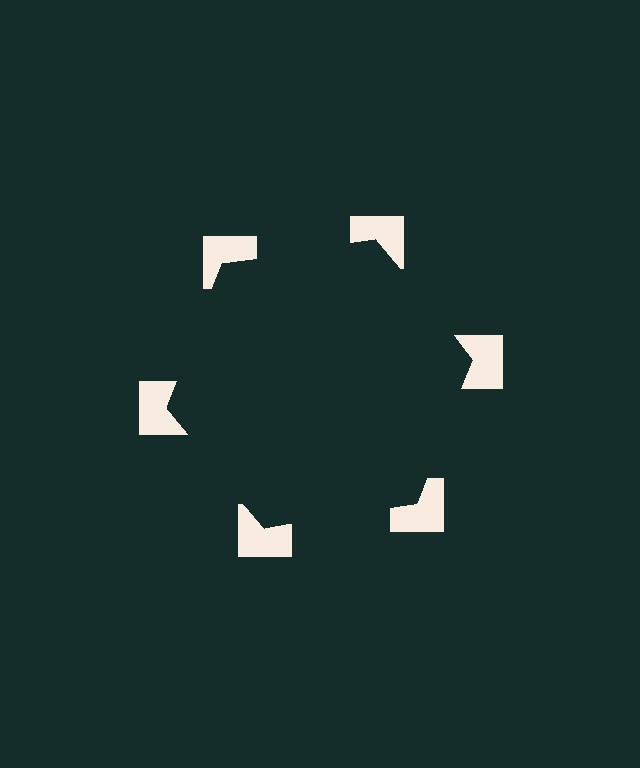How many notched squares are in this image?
There are 6 — one at each vertex of the illusory hexagon.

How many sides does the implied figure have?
6 sides.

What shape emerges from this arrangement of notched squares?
An illusory hexagon — its edges are inferred from the aligned wedge cuts in the notched squares, not physically drawn.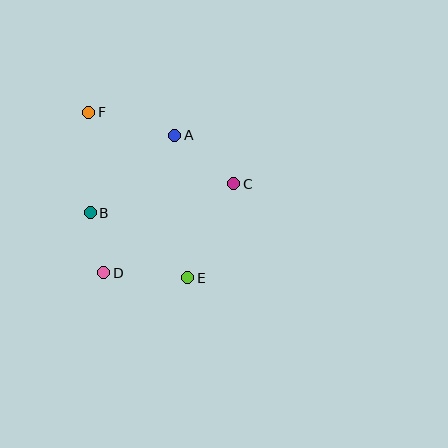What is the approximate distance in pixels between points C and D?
The distance between C and D is approximately 157 pixels.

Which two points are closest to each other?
Points B and D are closest to each other.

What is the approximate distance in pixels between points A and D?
The distance between A and D is approximately 154 pixels.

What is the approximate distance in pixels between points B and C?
The distance between B and C is approximately 146 pixels.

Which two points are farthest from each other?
Points E and F are farthest from each other.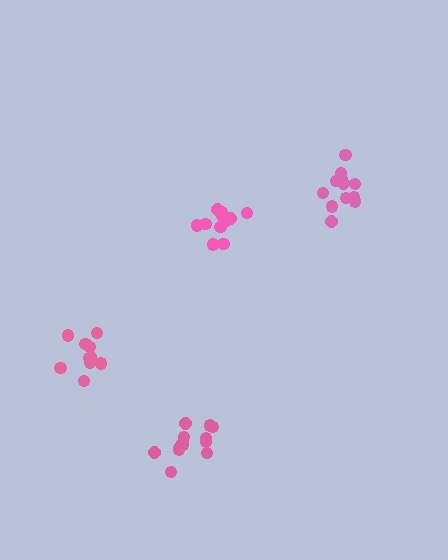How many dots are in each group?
Group 1: 13 dots, Group 2: 10 dots, Group 3: 12 dots, Group 4: 14 dots (49 total).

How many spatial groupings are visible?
There are 4 spatial groupings.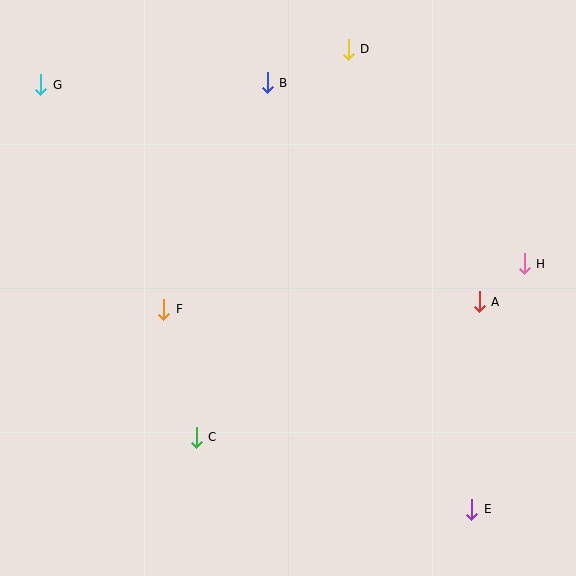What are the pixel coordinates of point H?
Point H is at (524, 264).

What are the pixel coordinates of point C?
Point C is at (196, 437).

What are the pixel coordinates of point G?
Point G is at (41, 85).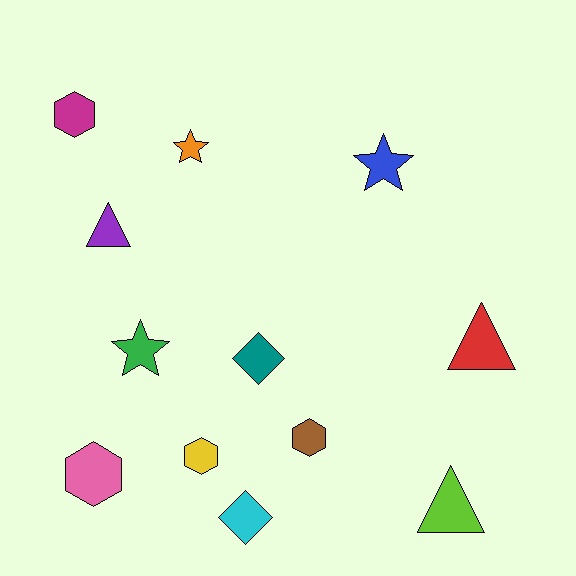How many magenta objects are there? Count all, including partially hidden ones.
There is 1 magenta object.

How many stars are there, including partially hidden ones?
There are 3 stars.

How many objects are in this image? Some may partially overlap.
There are 12 objects.